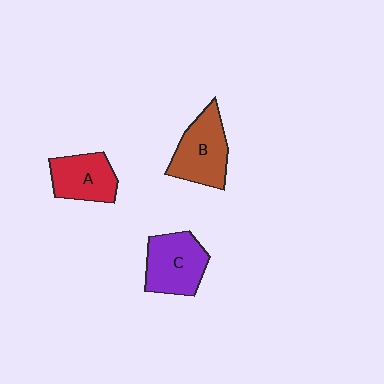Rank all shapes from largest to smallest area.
From largest to smallest: B (brown), C (purple), A (red).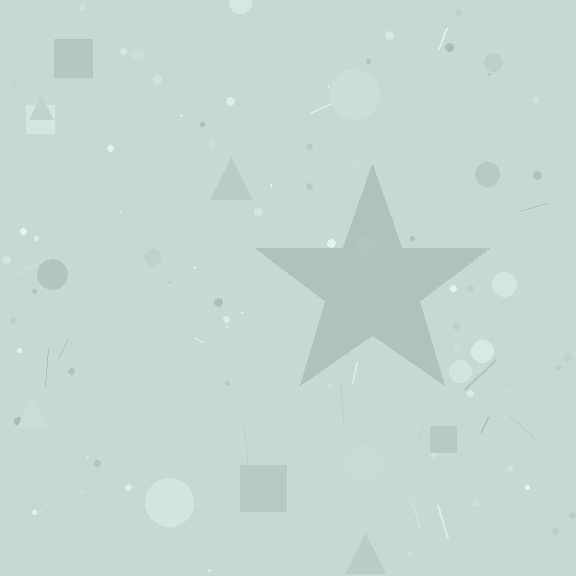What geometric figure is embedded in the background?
A star is embedded in the background.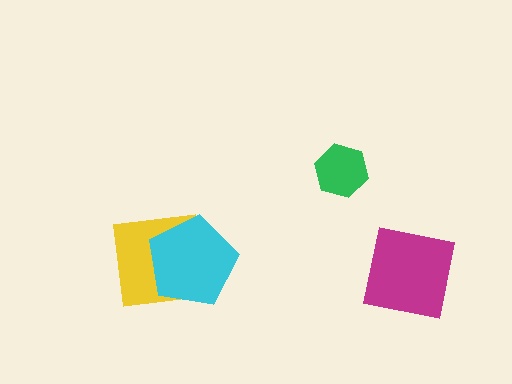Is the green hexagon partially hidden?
No, no other shape covers it.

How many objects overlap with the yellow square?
1 object overlaps with the yellow square.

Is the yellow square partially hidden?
Yes, it is partially covered by another shape.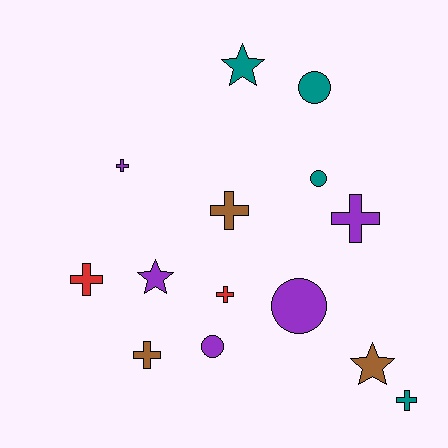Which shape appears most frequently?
Cross, with 7 objects.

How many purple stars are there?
There is 1 purple star.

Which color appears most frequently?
Purple, with 5 objects.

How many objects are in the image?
There are 14 objects.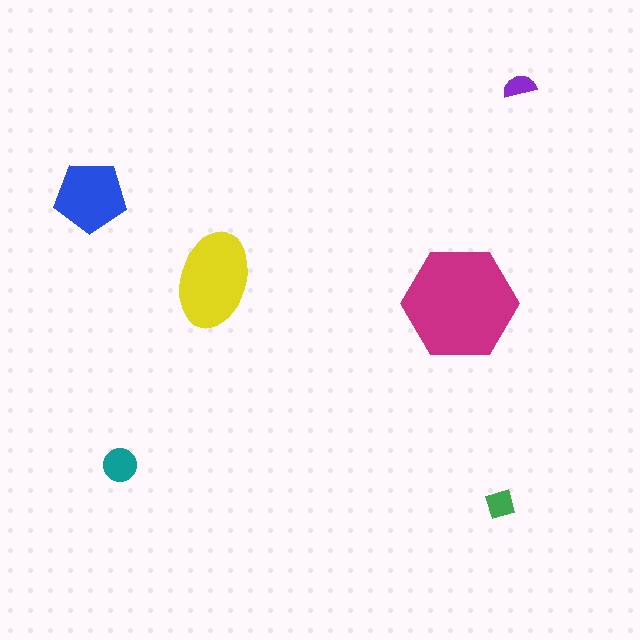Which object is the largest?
The magenta hexagon.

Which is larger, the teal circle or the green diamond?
The teal circle.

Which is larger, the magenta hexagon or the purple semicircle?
The magenta hexagon.